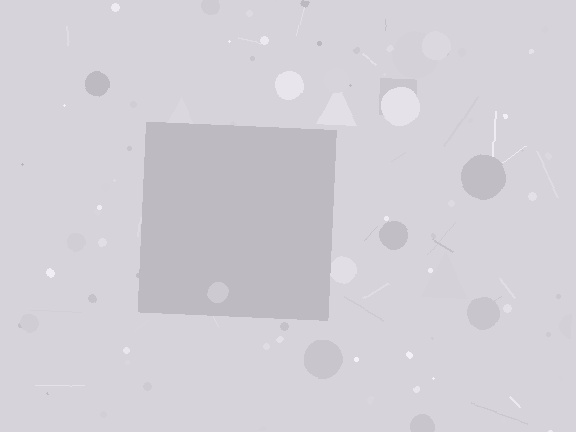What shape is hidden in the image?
A square is hidden in the image.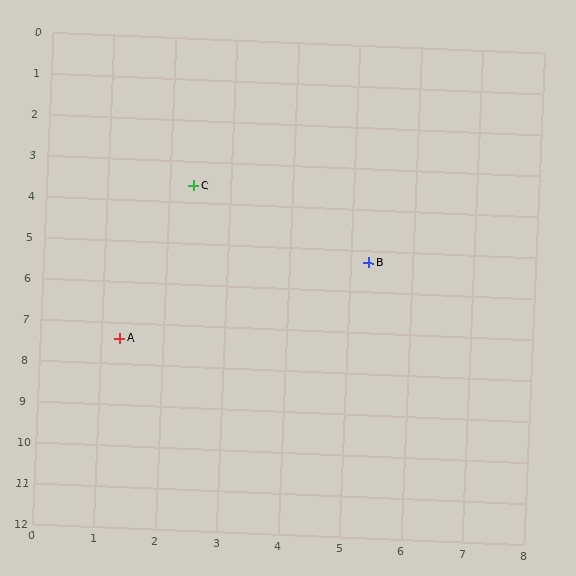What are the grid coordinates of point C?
Point C is at approximately (2.4, 3.6).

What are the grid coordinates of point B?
Point B is at approximately (5.3, 5.3).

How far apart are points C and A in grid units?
Points C and A are about 4.0 grid units apart.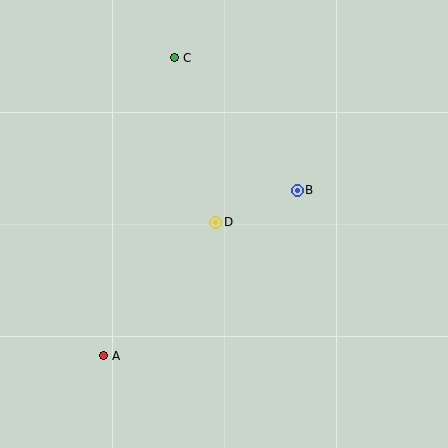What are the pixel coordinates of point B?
Point B is at (297, 190).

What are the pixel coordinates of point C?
Point C is at (175, 58).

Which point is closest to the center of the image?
Point D at (216, 222) is closest to the center.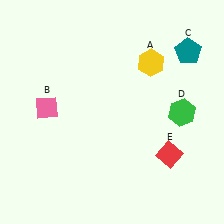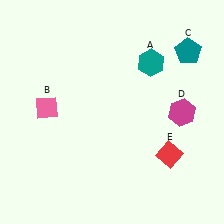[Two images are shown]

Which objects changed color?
A changed from yellow to teal. D changed from green to magenta.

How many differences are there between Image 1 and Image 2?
There are 2 differences between the two images.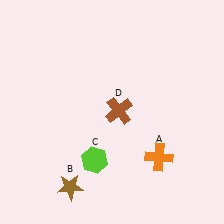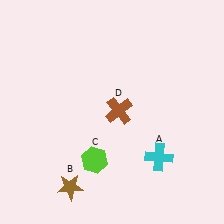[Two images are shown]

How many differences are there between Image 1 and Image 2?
There is 1 difference between the two images.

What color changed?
The cross (A) changed from orange in Image 1 to cyan in Image 2.